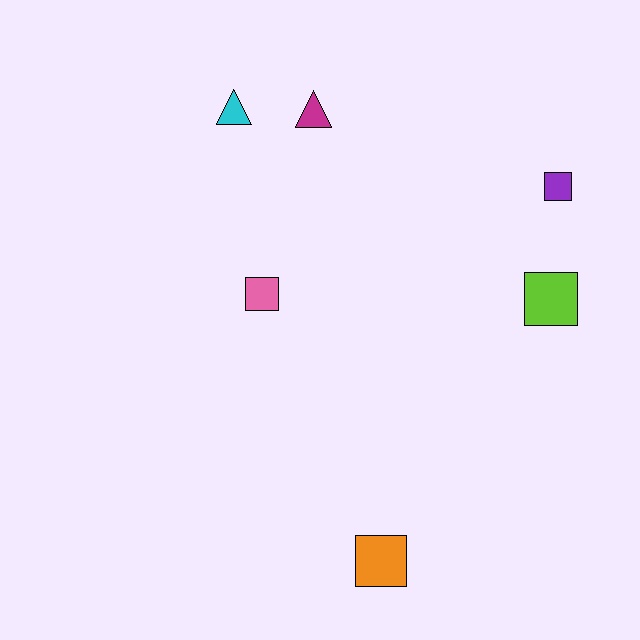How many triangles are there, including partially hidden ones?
There are 2 triangles.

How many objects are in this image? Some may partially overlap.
There are 6 objects.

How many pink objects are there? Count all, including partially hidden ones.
There is 1 pink object.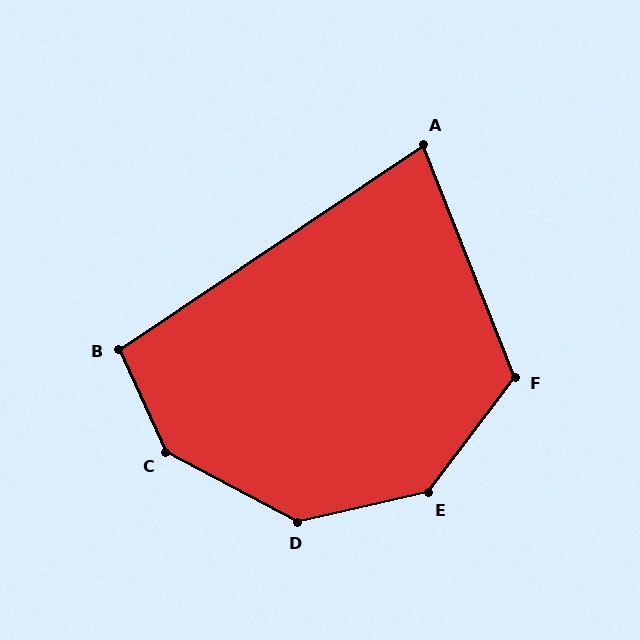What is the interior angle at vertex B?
Approximately 99 degrees (obtuse).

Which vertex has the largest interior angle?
C, at approximately 142 degrees.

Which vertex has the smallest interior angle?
A, at approximately 78 degrees.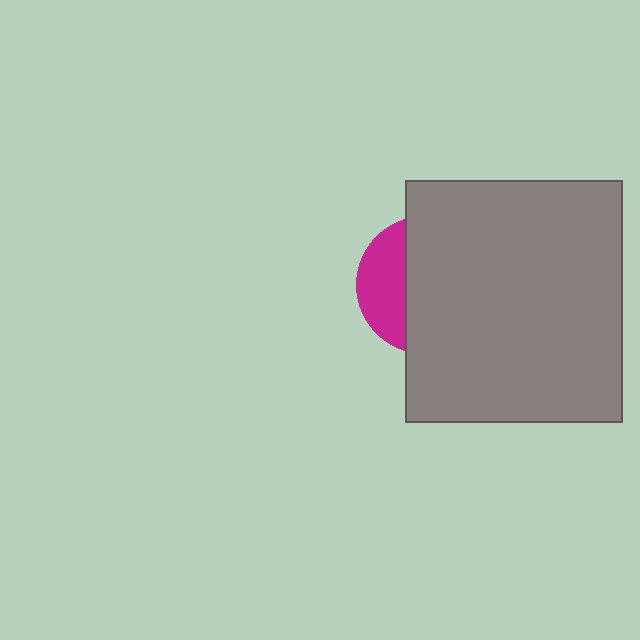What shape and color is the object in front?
The object in front is a gray rectangle.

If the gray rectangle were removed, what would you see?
You would see the complete magenta circle.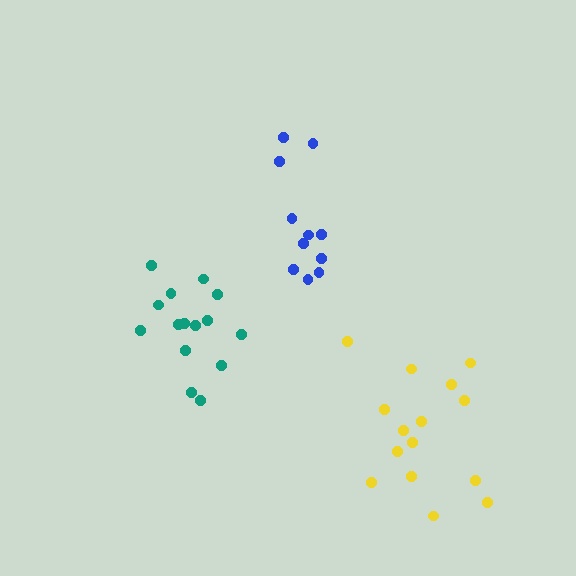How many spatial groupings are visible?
There are 3 spatial groupings.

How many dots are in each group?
Group 1: 11 dots, Group 2: 15 dots, Group 3: 15 dots (41 total).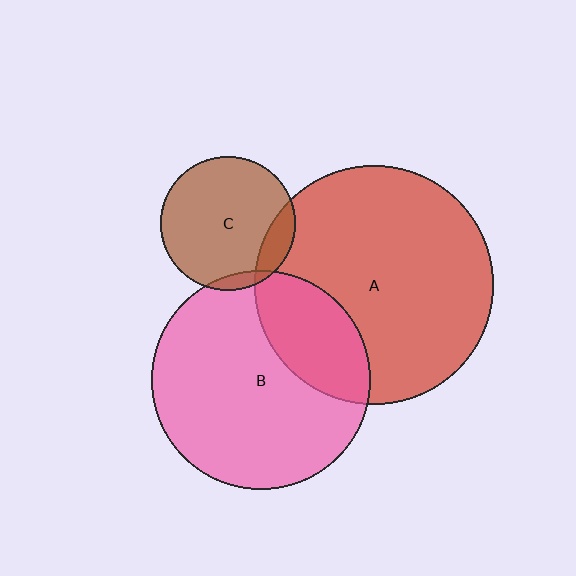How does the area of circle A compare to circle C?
Approximately 3.2 times.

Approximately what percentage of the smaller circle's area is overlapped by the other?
Approximately 5%.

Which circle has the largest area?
Circle A (red).